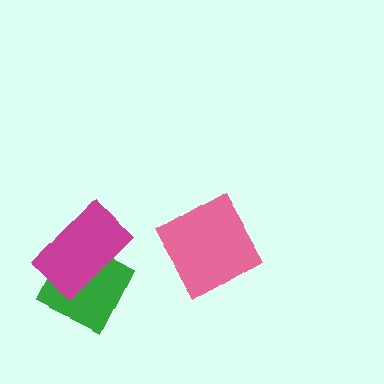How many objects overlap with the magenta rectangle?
1 object overlaps with the magenta rectangle.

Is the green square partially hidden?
Yes, it is partially covered by another shape.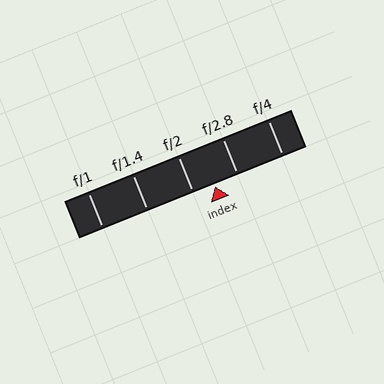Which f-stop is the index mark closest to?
The index mark is closest to f/2.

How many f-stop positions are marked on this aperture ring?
There are 5 f-stop positions marked.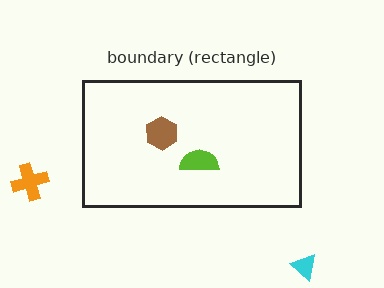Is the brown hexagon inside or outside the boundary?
Inside.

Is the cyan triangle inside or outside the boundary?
Outside.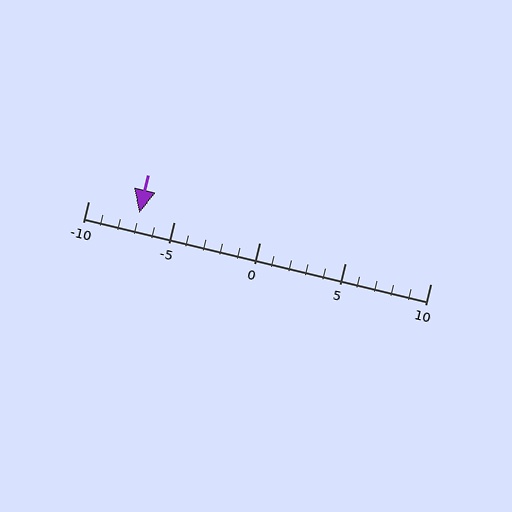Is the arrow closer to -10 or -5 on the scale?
The arrow is closer to -5.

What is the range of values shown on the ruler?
The ruler shows values from -10 to 10.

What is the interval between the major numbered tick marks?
The major tick marks are spaced 5 units apart.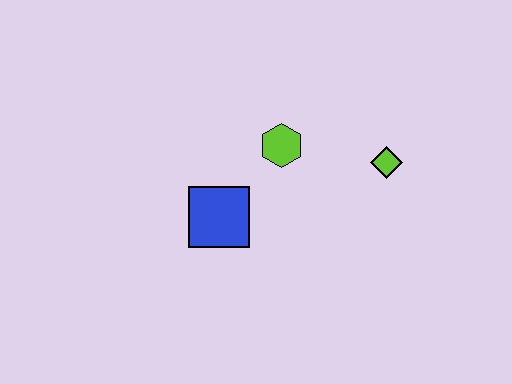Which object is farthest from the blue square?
The lime diamond is farthest from the blue square.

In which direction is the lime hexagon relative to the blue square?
The lime hexagon is above the blue square.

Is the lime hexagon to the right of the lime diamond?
No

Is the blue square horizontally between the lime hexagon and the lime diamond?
No